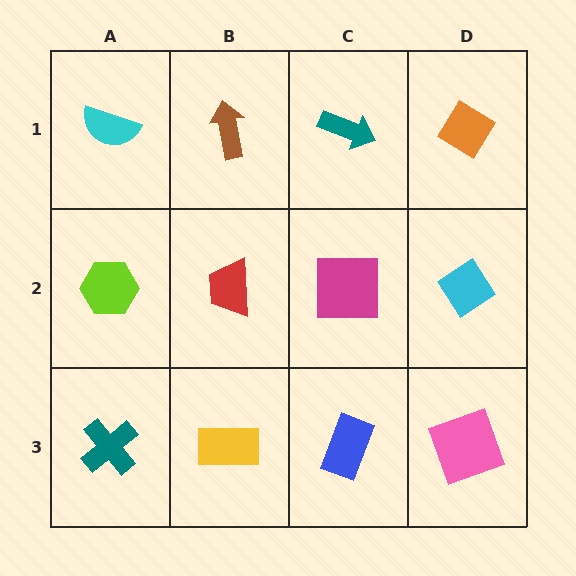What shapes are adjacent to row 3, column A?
A lime hexagon (row 2, column A), a yellow rectangle (row 3, column B).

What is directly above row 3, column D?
A cyan diamond.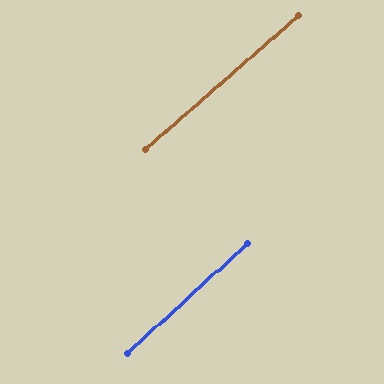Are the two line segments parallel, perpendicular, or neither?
Parallel — their directions differ by only 1.3°.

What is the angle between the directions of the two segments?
Approximately 1 degree.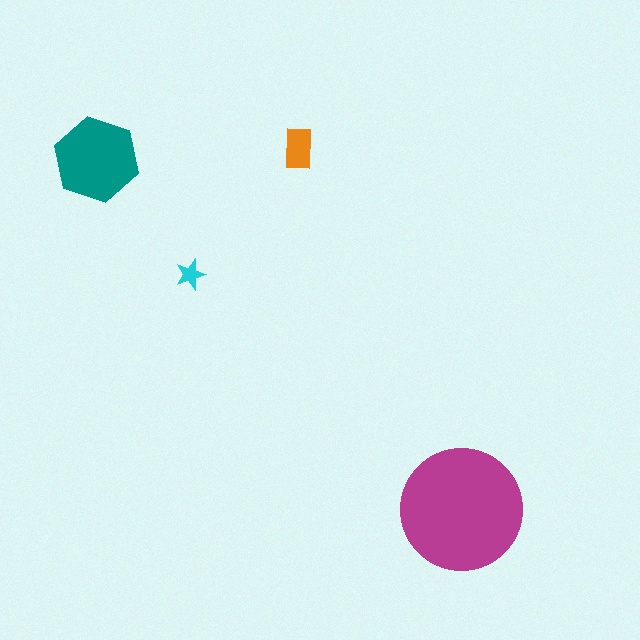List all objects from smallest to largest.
The cyan star, the orange rectangle, the teal hexagon, the magenta circle.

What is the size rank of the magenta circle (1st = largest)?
1st.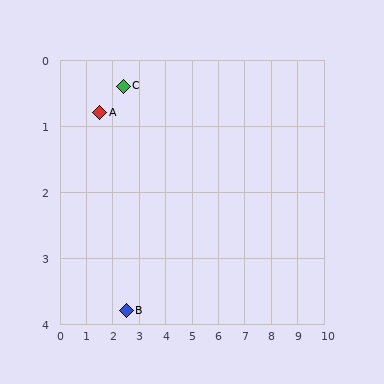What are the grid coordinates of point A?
Point A is at approximately (1.5, 0.8).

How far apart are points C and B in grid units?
Points C and B are about 3.4 grid units apart.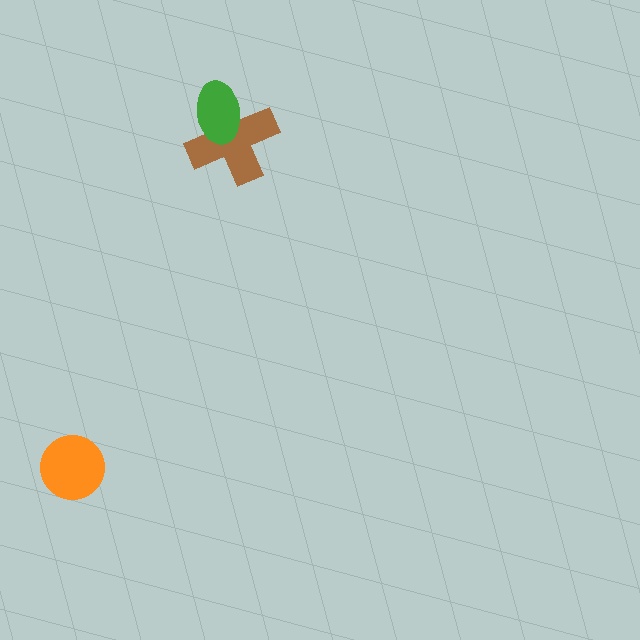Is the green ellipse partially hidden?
No, no other shape covers it.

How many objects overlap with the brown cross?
1 object overlaps with the brown cross.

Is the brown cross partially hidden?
Yes, it is partially covered by another shape.